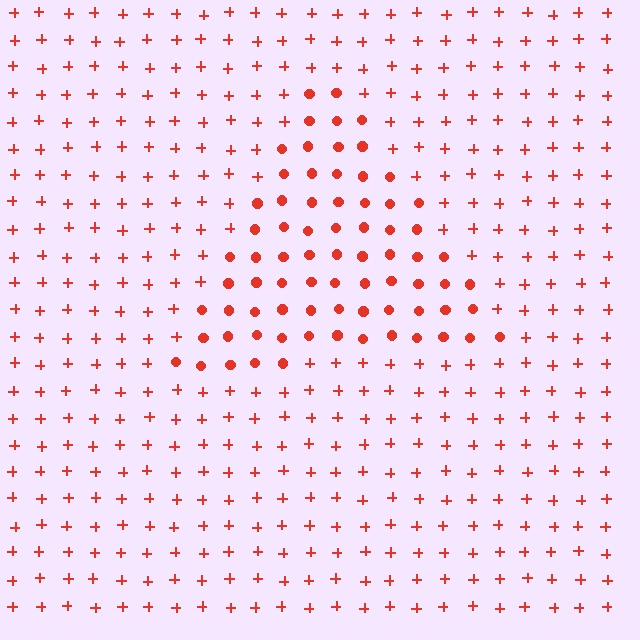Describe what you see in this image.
The image is filled with small red elements arranged in a uniform grid. A triangle-shaped region contains circles, while the surrounding area contains plus signs. The boundary is defined purely by the change in element shape.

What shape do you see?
I see a triangle.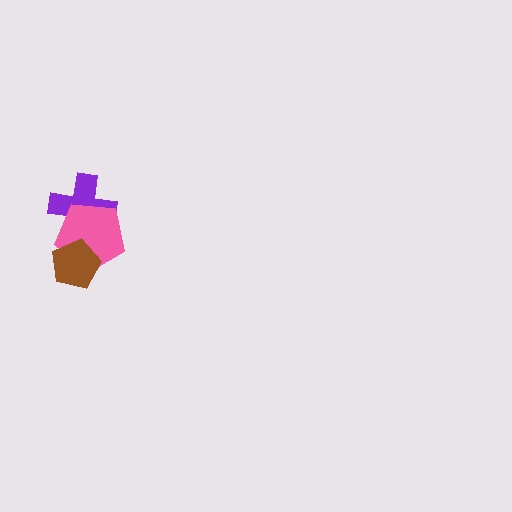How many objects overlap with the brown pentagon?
1 object overlaps with the brown pentagon.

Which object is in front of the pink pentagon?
The brown pentagon is in front of the pink pentagon.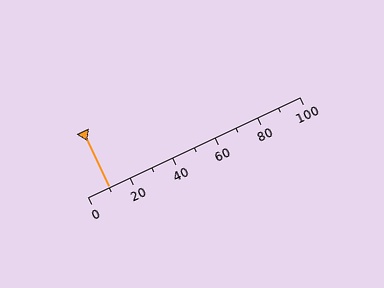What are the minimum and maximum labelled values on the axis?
The axis runs from 0 to 100.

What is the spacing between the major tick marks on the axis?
The major ticks are spaced 20 apart.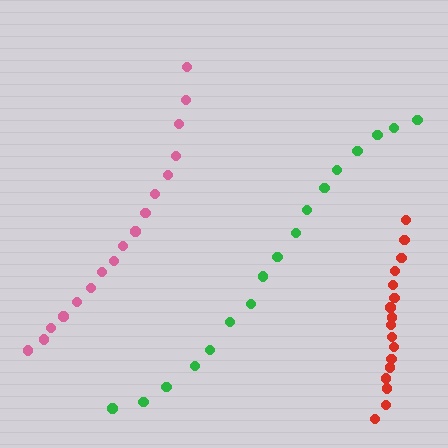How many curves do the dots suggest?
There are 3 distinct paths.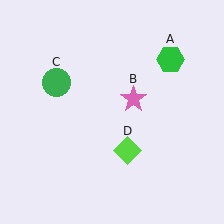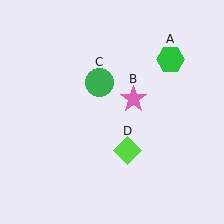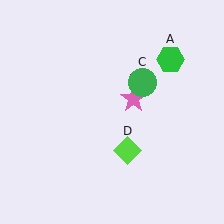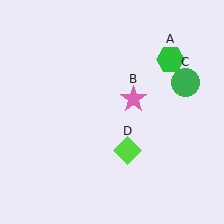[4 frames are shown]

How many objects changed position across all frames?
1 object changed position: green circle (object C).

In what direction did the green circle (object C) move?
The green circle (object C) moved right.